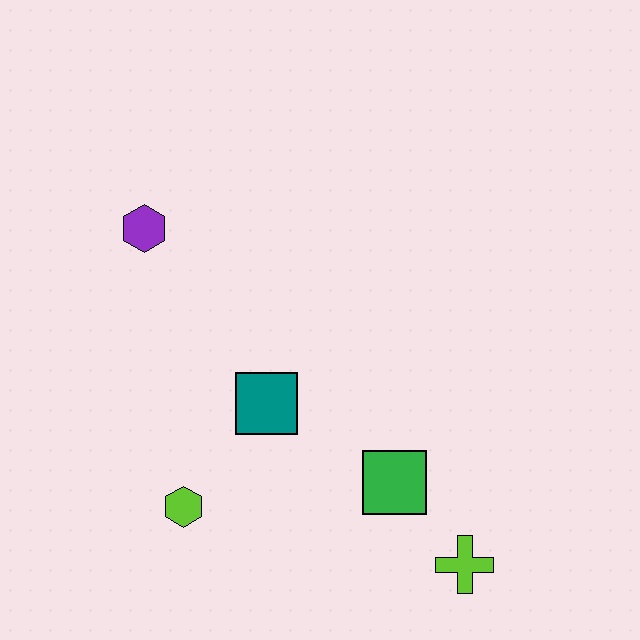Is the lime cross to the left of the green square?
No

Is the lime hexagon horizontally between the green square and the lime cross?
No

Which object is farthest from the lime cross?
The purple hexagon is farthest from the lime cross.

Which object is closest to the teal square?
The lime hexagon is closest to the teal square.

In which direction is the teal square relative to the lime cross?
The teal square is to the left of the lime cross.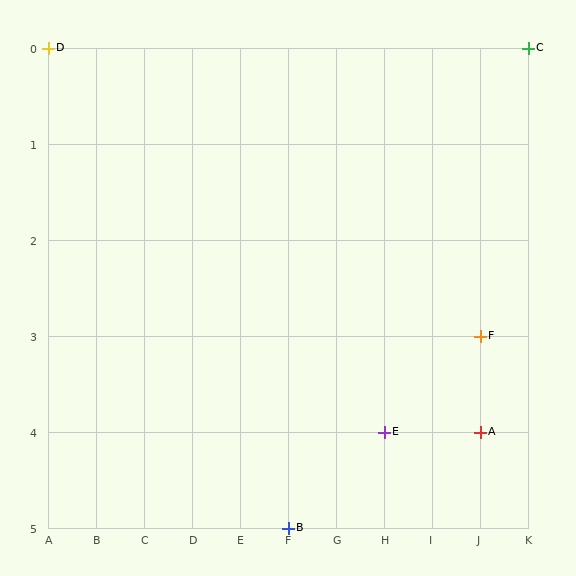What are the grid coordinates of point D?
Point D is at grid coordinates (A, 0).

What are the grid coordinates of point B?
Point B is at grid coordinates (F, 5).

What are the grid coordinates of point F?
Point F is at grid coordinates (J, 3).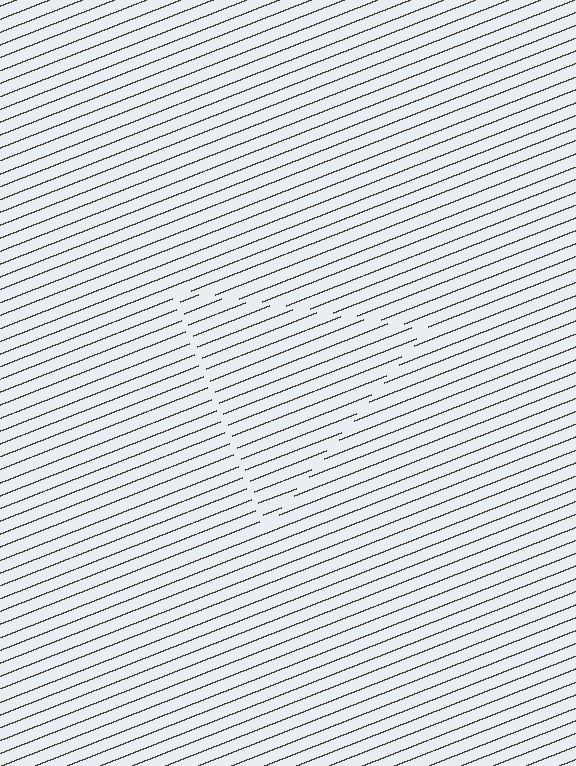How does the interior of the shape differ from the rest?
The interior of the shape contains the same grating, shifted by half a period — the contour is defined by the phase discontinuity where line-ends from the inner and outer gratings abut.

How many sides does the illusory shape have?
3 sides — the line-ends trace a triangle.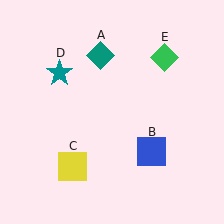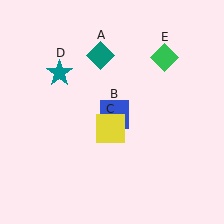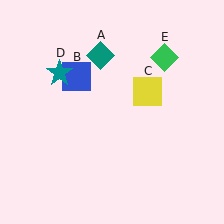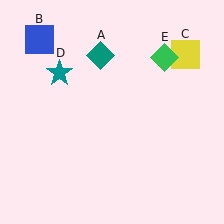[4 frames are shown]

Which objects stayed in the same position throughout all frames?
Teal diamond (object A) and teal star (object D) and green diamond (object E) remained stationary.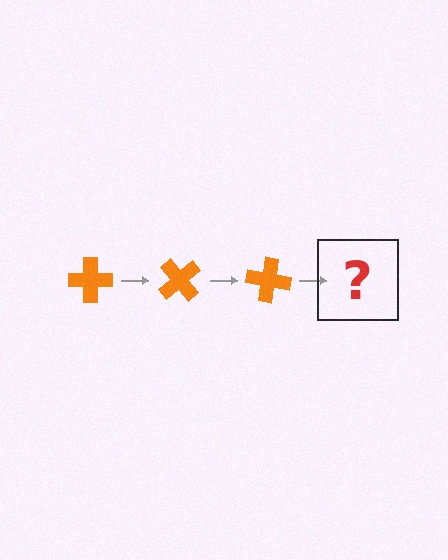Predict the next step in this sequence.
The next step is an orange cross rotated 150 degrees.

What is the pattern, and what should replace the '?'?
The pattern is that the cross rotates 50 degrees each step. The '?' should be an orange cross rotated 150 degrees.